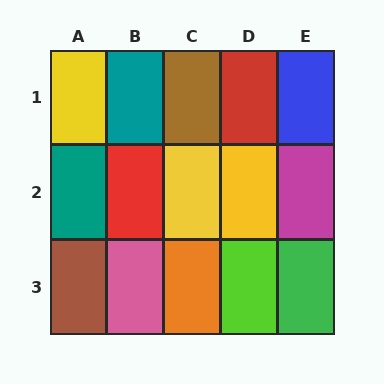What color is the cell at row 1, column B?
Teal.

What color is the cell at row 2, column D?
Yellow.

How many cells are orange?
1 cell is orange.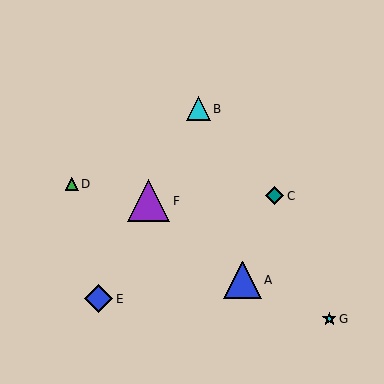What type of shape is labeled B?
Shape B is a cyan triangle.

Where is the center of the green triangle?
The center of the green triangle is at (72, 184).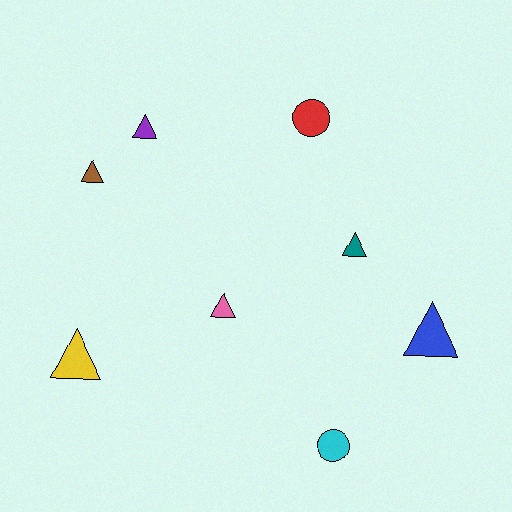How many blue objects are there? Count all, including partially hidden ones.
There is 1 blue object.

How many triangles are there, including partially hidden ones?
There are 6 triangles.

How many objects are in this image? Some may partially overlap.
There are 8 objects.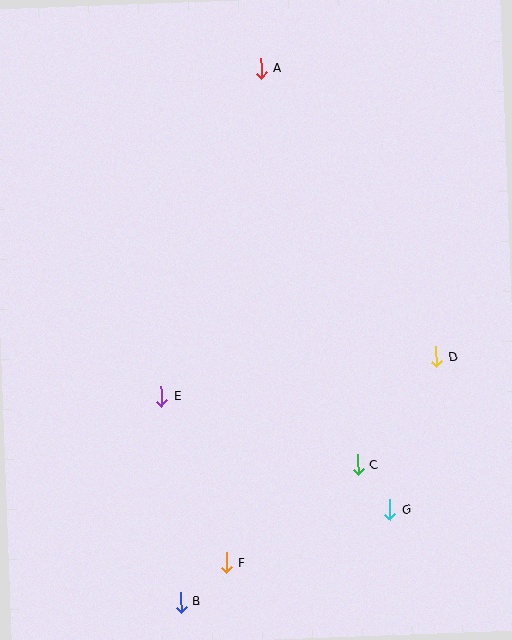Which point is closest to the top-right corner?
Point A is closest to the top-right corner.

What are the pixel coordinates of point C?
Point C is at (358, 465).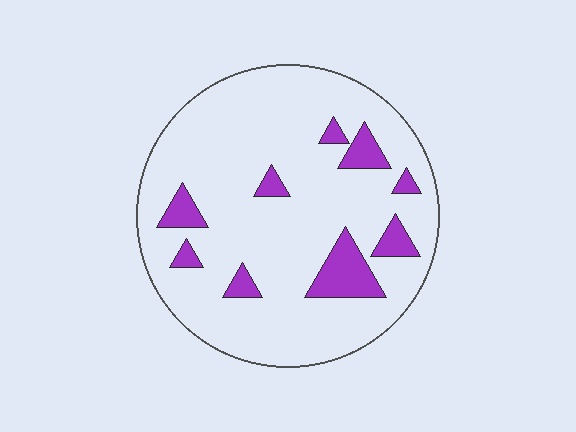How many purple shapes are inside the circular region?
9.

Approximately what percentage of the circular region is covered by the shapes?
Approximately 15%.